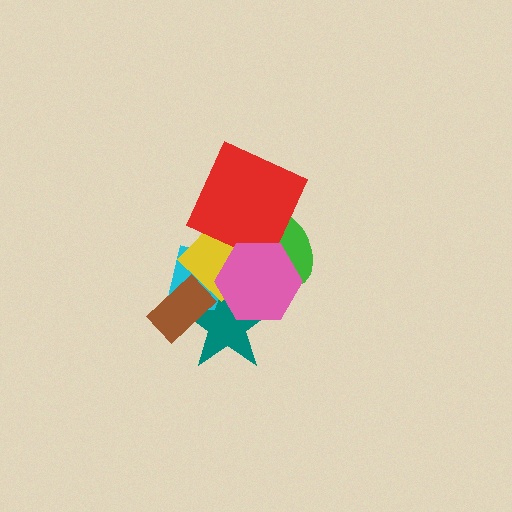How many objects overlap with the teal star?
4 objects overlap with the teal star.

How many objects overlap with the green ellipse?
3 objects overlap with the green ellipse.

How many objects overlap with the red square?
3 objects overlap with the red square.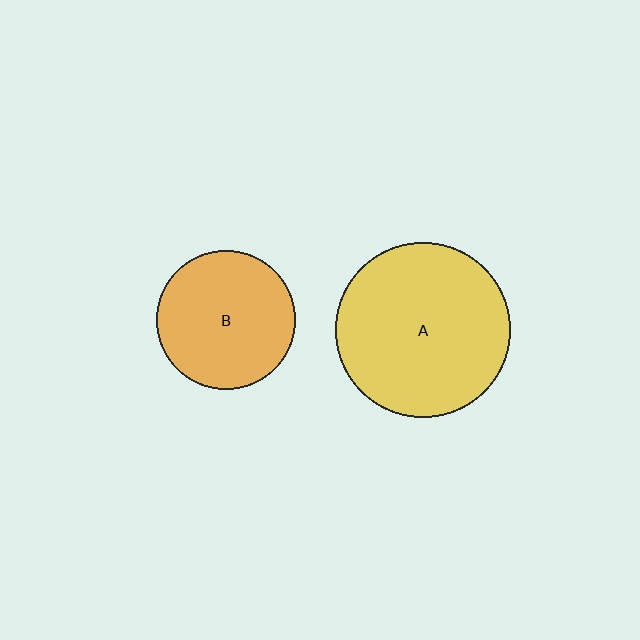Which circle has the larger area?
Circle A (yellow).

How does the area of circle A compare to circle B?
Approximately 1.6 times.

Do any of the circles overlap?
No, none of the circles overlap.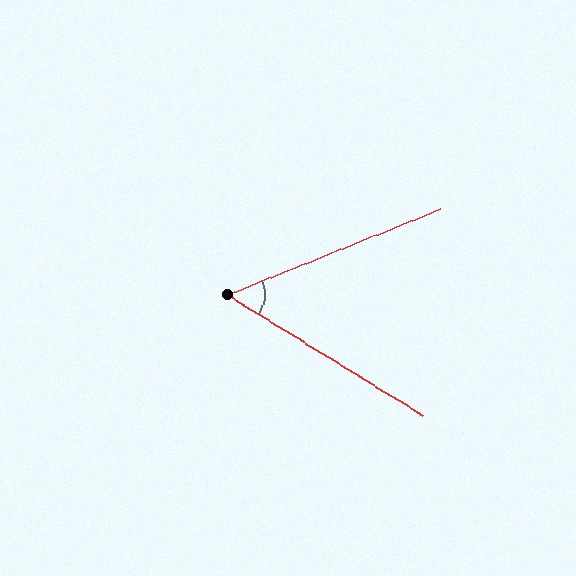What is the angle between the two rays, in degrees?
Approximately 54 degrees.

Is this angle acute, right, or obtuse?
It is acute.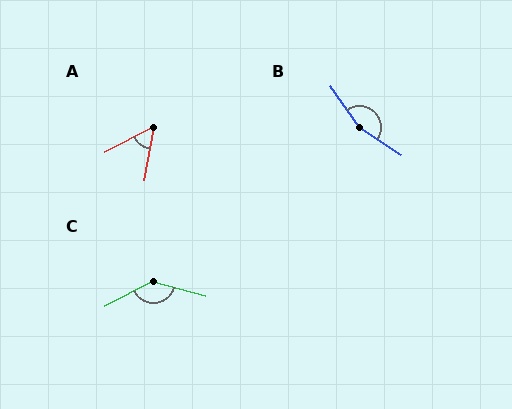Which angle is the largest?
B, at approximately 158 degrees.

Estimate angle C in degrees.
Approximately 138 degrees.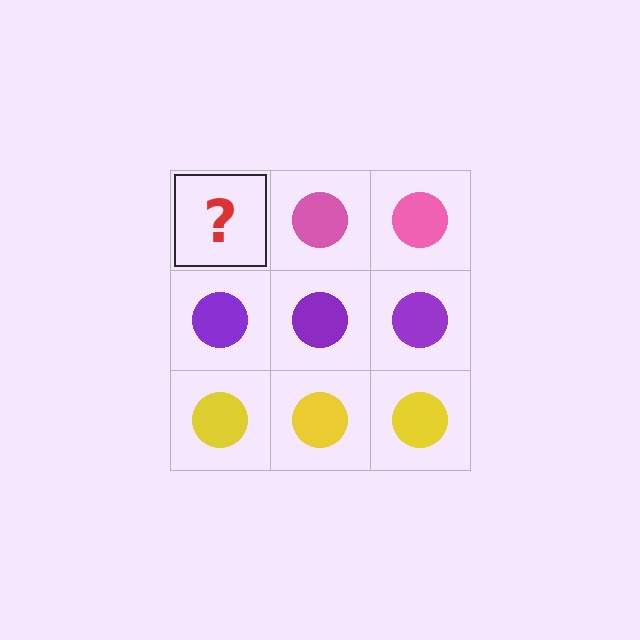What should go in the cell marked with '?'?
The missing cell should contain a pink circle.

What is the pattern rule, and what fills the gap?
The rule is that each row has a consistent color. The gap should be filled with a pink circle.